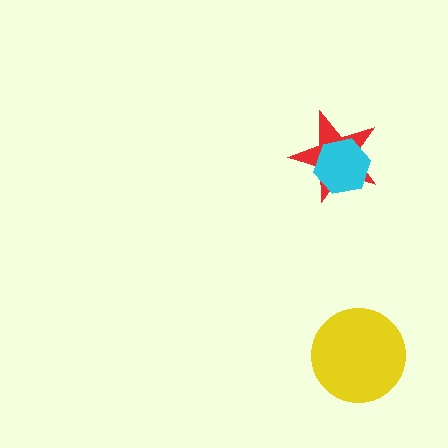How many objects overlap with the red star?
1 object overlaps with the red star.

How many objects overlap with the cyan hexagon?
1 object overlaps with the cyan hexagon.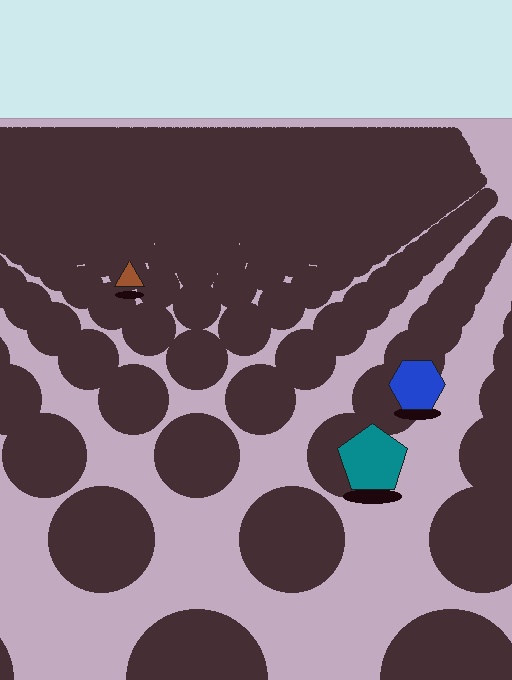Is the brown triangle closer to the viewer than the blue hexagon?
No. The blue hexagon is closer — you can tell from the texture gradient: the ground texture is coarser near it.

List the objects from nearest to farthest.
From nearest to farthest: the teal pentagon, the blue hexagon, the brown triangle.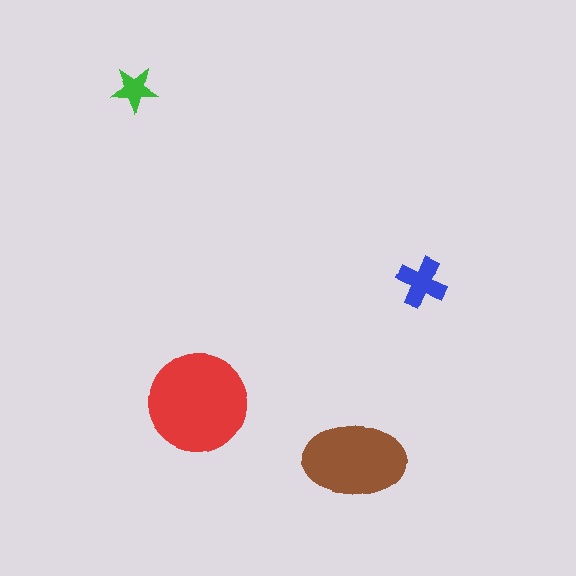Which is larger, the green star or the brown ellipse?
The brown ellipse.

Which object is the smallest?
The green star.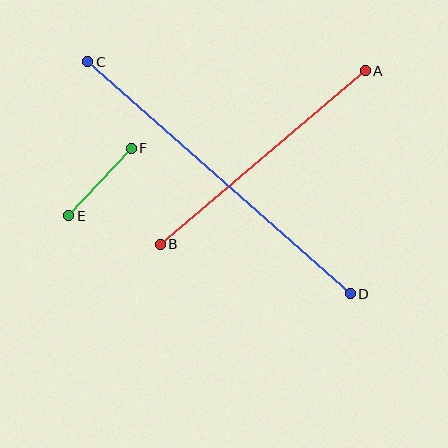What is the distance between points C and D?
The distance is approximately 350 pixels.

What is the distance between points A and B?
The distance is approximately 269 pixels.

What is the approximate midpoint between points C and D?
The midpoint is at approximately (219, 178) pixels.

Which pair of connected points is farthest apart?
Points C and D are farthest apart.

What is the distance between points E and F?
The distance is approximately 92 pixels.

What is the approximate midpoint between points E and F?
The midpoint is at approximately (100, 182) pixels.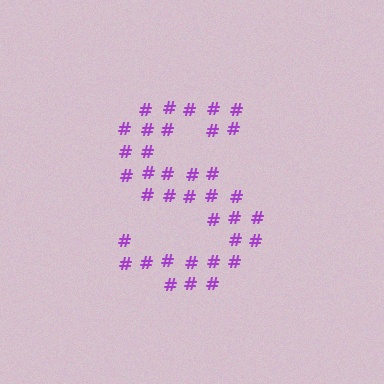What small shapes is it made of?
It is made of small hash symbols.